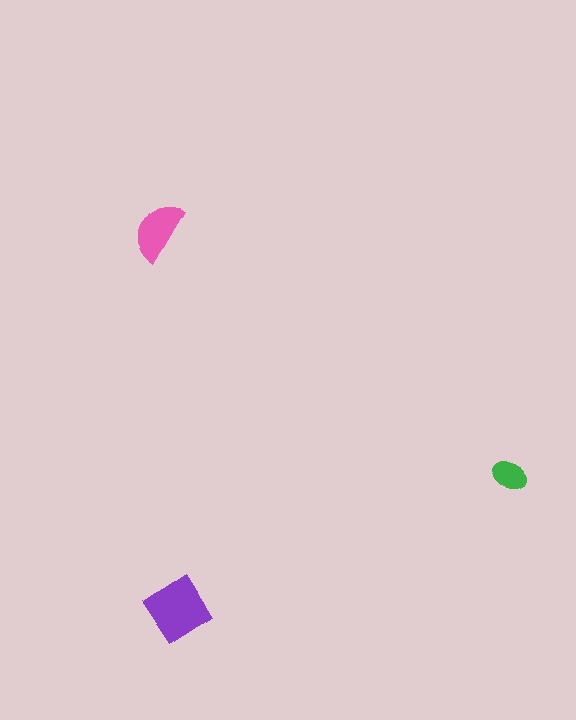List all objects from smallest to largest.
The green ellipse, the pink semicircle, the purple diamond.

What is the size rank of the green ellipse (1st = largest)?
3rd.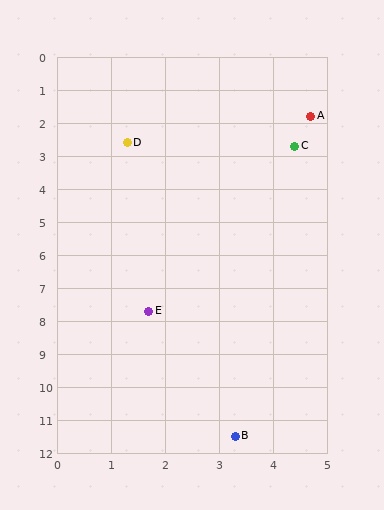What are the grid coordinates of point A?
Point A is at approximately (4.7, 1.8).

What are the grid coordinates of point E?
Point E is at approximately (1.7, 7.7).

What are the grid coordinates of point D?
Point D is at approximately (1.3, 2.6).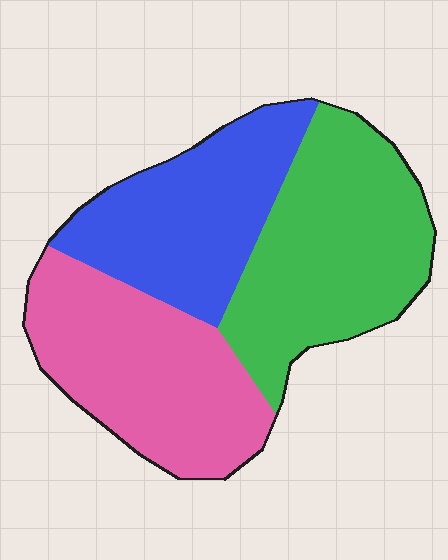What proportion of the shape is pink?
Pink takes up between a third and a half of the shape.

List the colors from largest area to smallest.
From largest to smallest: green, pink, blue.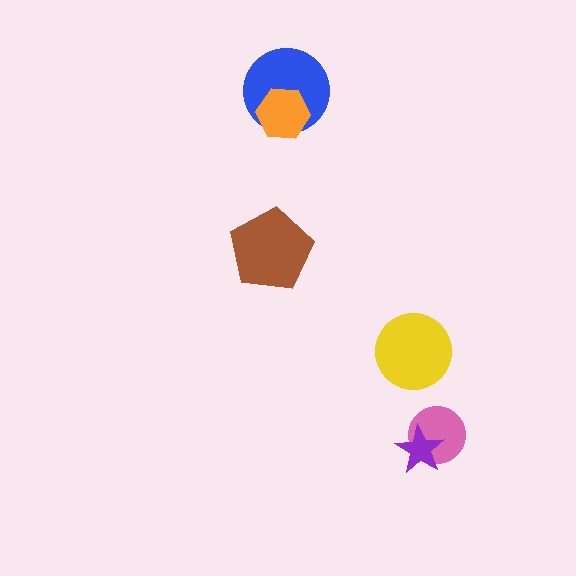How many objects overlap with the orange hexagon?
1 object overlaps with the orange hexagon.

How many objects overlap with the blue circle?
1 object overlaps with the blue circle.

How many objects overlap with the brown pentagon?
0 objects overlap with the brown pentagon.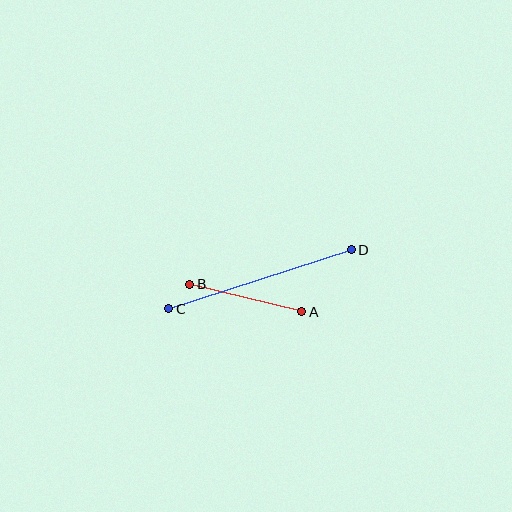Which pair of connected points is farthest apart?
Points C and D are farthest apart.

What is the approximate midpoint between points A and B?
The midpoint is at approximately (246, 298) pixels.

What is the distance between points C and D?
The distance is approximately 191 pixels.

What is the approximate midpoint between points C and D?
The midpoint is at approximately (260, 279) pixels.